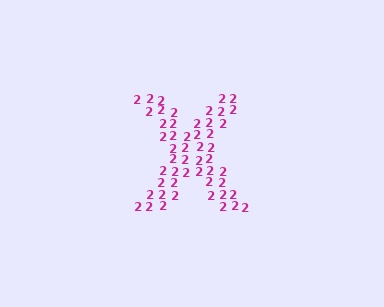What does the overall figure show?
The overall figure shows the letter X.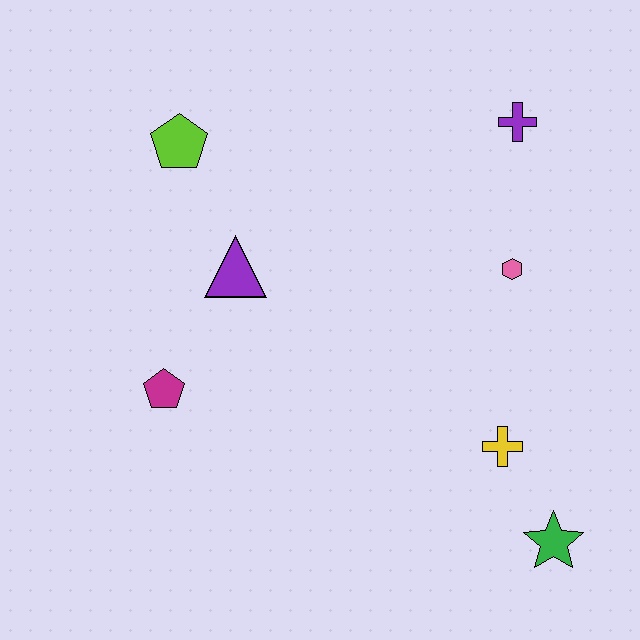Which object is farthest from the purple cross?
The magenta pentagon is farthest from the purple cross.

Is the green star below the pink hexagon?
Yes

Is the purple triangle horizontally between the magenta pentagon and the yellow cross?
Yes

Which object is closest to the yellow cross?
The green star is closest to the yellow cross.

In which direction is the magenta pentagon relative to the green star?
The magenta pentagon is to the left of the green star.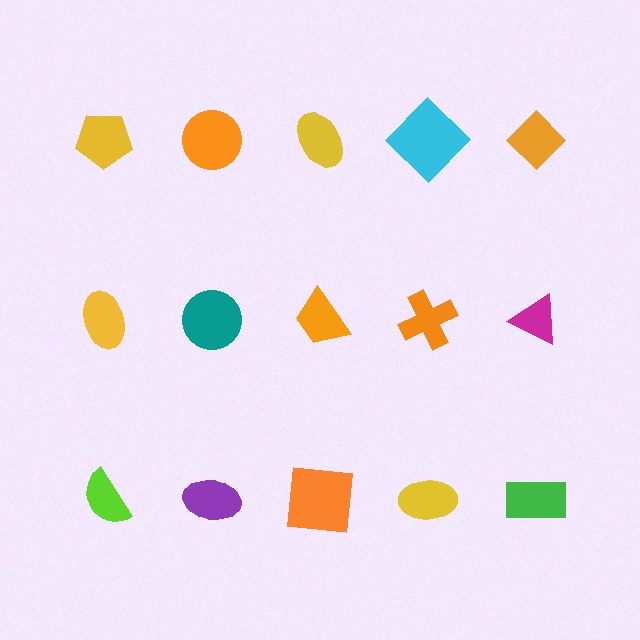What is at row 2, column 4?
An orange cross.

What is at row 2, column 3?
An orange trapezoid.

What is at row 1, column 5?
An orange diamond.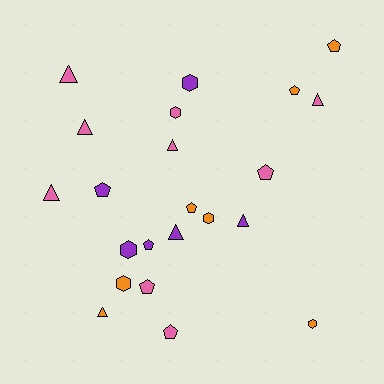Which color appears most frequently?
Pink, with 9 objects.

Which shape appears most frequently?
Pentagon, with 8 objects.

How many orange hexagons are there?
There are 3 orange hexagons.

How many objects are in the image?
There are 22 objects.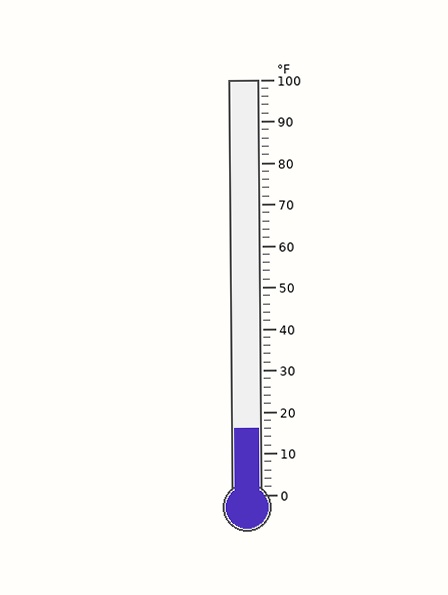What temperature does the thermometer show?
The thermometer shows approximately 16°F.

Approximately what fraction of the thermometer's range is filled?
The thermometer is filled to approximately 15% of its range.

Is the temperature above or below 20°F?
The temperature is below 20°F.